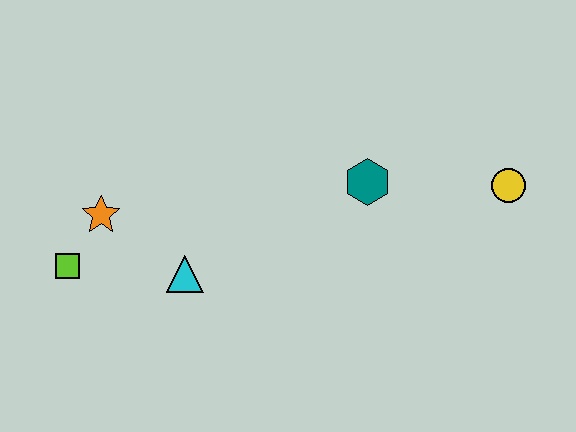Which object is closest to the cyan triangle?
The orange star is closest to the cyan triangle.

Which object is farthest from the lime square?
The yellow circle is farthest from the lime square.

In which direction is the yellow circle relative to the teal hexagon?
The yellow circle is to the right of the teal hexagon.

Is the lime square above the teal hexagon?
No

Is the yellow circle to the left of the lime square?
No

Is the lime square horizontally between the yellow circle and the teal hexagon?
No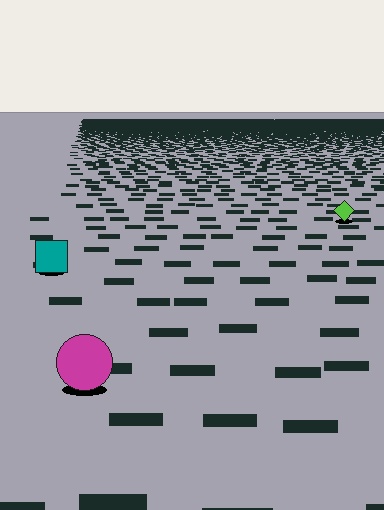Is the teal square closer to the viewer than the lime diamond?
Yes. The teal square is closer — you can tell from the texture gradient: the ground texture is coarser near it.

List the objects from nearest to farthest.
From nearest to farthest: the magenta circle, the teal square, the lime diamond.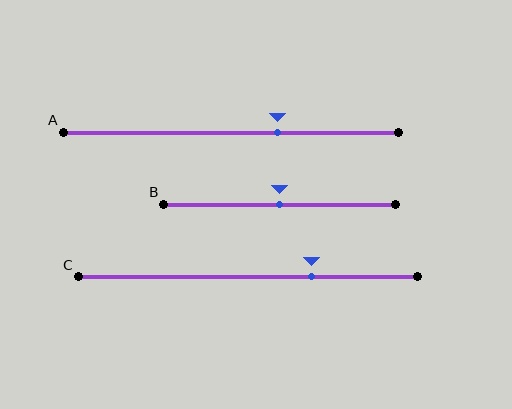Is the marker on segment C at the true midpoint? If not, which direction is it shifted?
No, the marker on segment C is shifted to the right by about 19% of the segment length.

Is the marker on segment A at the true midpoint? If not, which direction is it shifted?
No, the marker on segment A is shifted to the right by about 14% of the segment length.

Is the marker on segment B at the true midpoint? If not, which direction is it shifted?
Yes, the marker on segment B is at the true midpoint.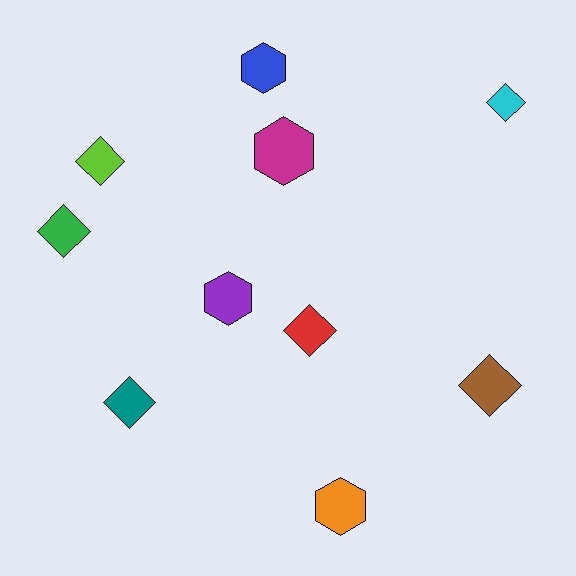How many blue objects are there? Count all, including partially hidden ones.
There is 1 blue object.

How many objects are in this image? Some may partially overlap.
There are 10 objects.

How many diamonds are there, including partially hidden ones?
There are 6 diamonds.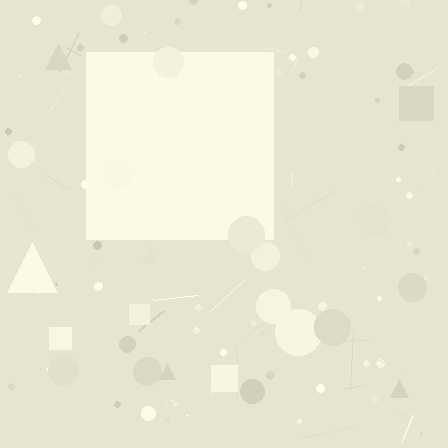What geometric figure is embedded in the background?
A square is embedded in the background.